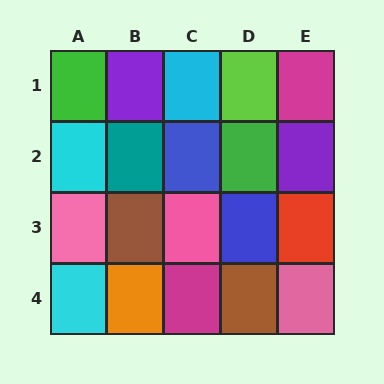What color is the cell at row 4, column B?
Orange.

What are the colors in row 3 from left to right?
Pink, brown, pink, blue, red.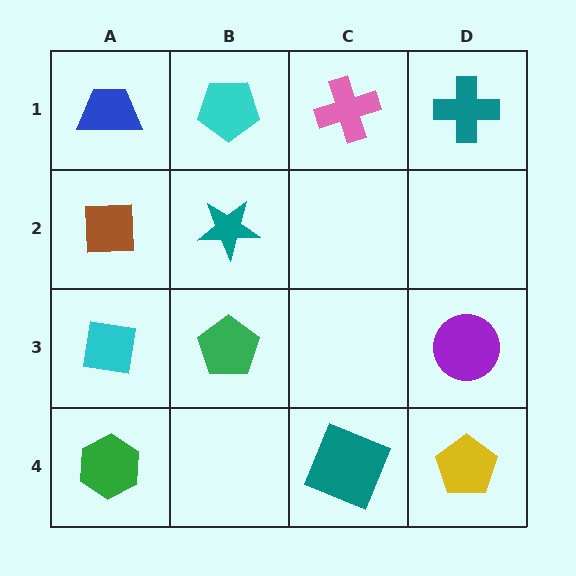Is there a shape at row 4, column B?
No, that cell is empty.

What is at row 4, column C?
A teal square.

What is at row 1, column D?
A teal cross.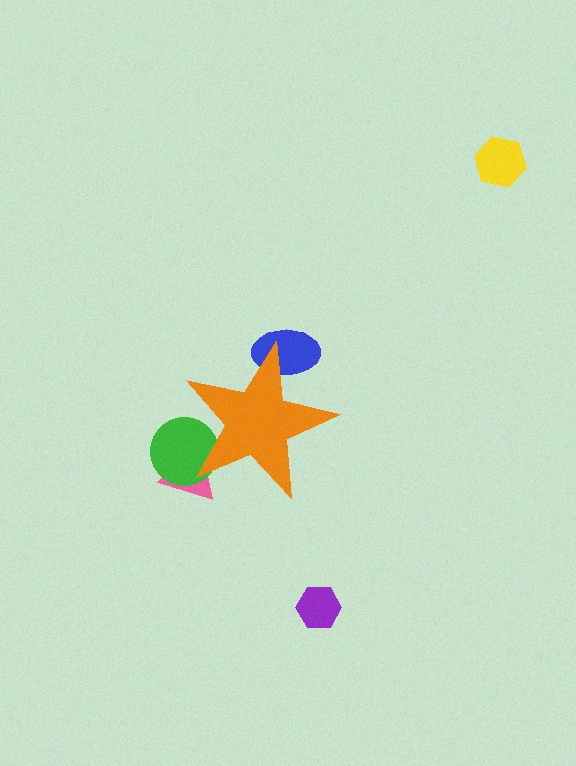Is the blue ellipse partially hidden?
Yes, the blue ellipse is partially hidden behind the orange star.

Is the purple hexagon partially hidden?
No, the purple hexagon is fully visible.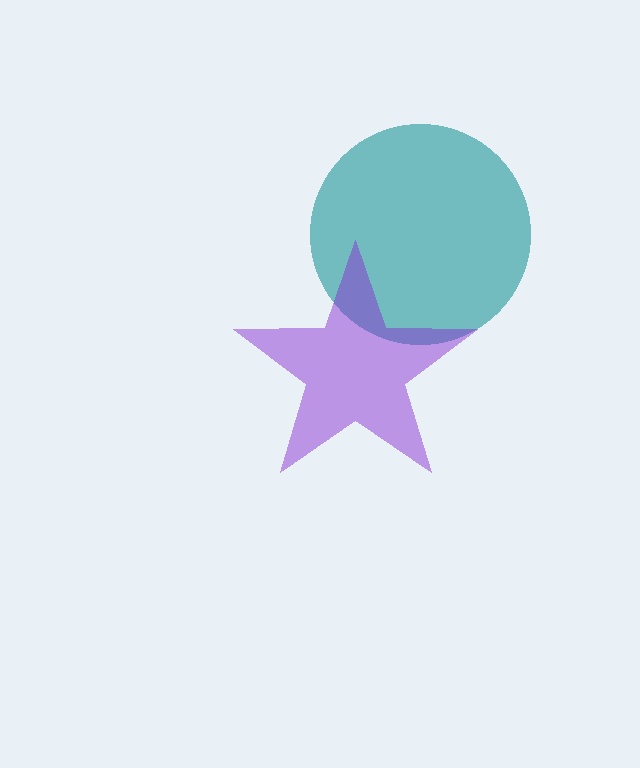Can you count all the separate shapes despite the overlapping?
Yes, there are 2 separate shapes.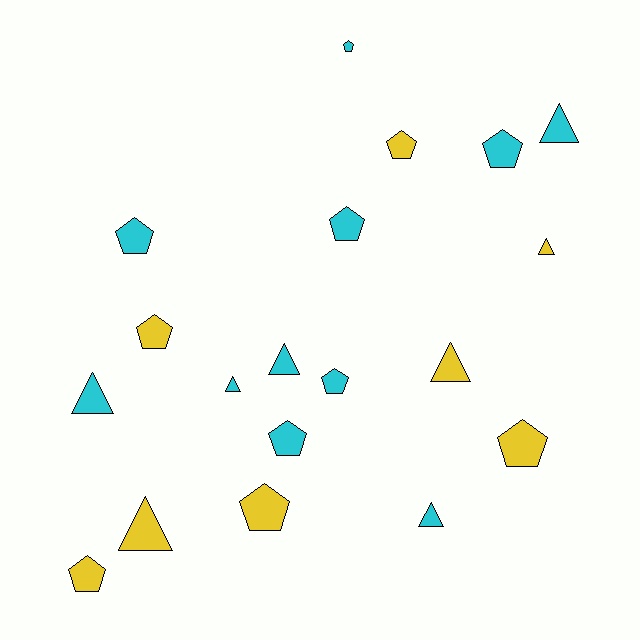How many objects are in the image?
There are 19 objects.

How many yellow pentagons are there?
There are 5 yellow pentagons.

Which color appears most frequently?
Cyan, with 11 objects.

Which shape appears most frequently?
Pentagon, with 11 objects.